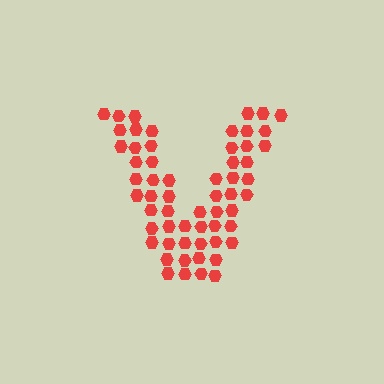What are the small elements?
The small elements are hexagons.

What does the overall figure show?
The overall figure shows the letter V.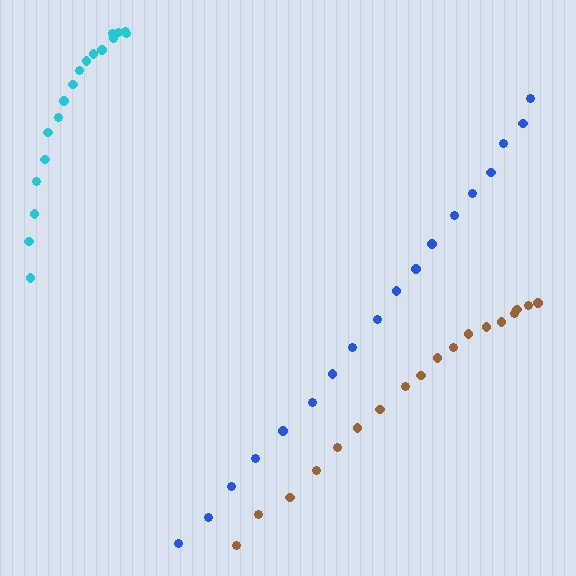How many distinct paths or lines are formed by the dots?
There are 3 distinct paths.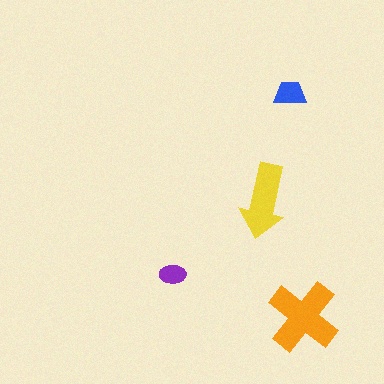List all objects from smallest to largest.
The purple ellipse, the blue trapezoid, the yellow arrow, the orange cross.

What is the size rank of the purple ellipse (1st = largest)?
4th.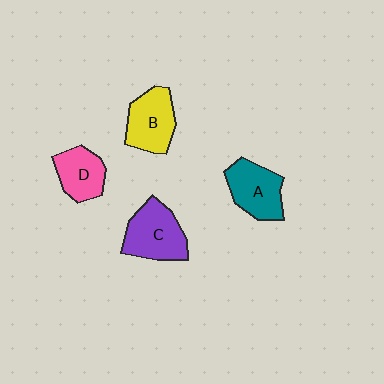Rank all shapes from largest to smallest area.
From largest to smallest: C (purple), B (yellow), A (teal), D (pink).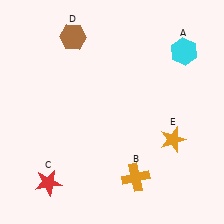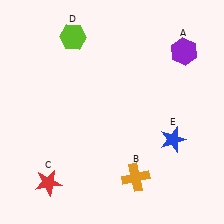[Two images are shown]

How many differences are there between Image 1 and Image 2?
There are 3 differences between the two images.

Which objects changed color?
A changed from cyan to purple. D changed from brown to lime. E changed from orange to blue.